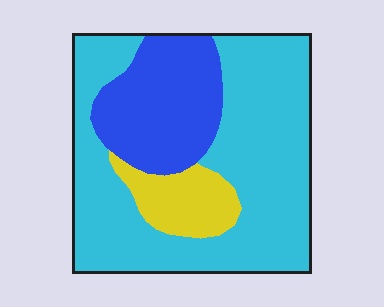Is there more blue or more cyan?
Cyan.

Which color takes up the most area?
Cyan, at roughly 65%.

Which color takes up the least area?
Yellow, at roughly 10%.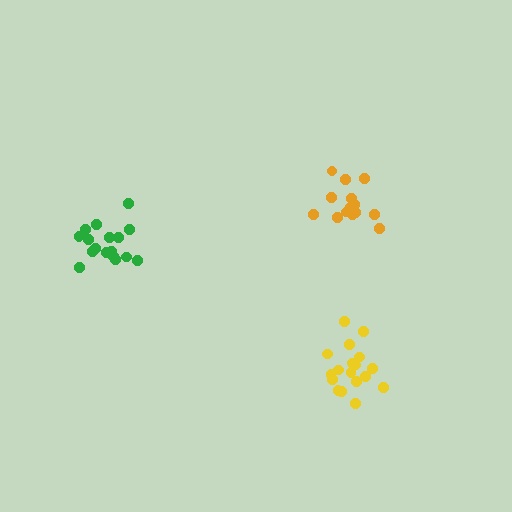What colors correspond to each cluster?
The clusters are colored: green, yellow, orange.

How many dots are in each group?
Group 1: 18 dots, Group 2: 19 dots, Group 3: 14 dots (51 total).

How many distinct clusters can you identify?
There are 3 distinct clusters.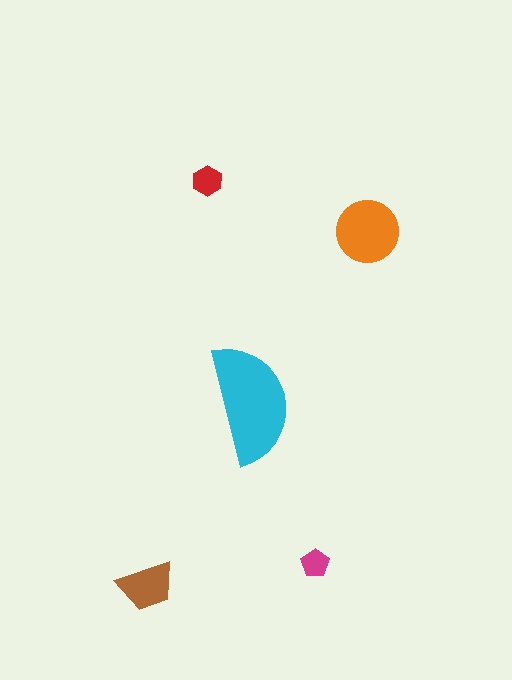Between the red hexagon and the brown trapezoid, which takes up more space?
The brown trapezoid.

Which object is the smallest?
The magenta pentagon.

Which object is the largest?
The cyan semicircle.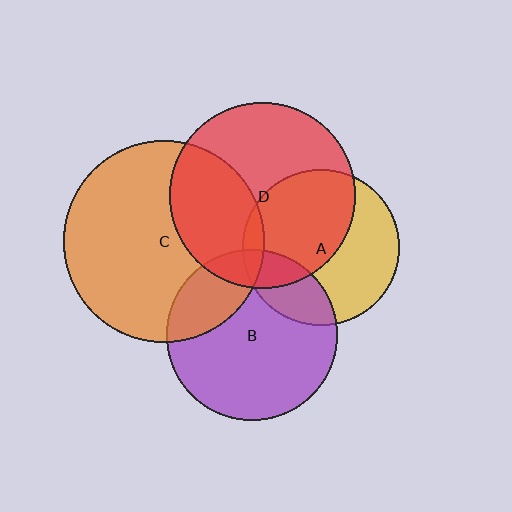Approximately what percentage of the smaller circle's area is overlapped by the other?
Approximately 25%.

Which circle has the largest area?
Circle C (orange).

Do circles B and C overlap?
Yes.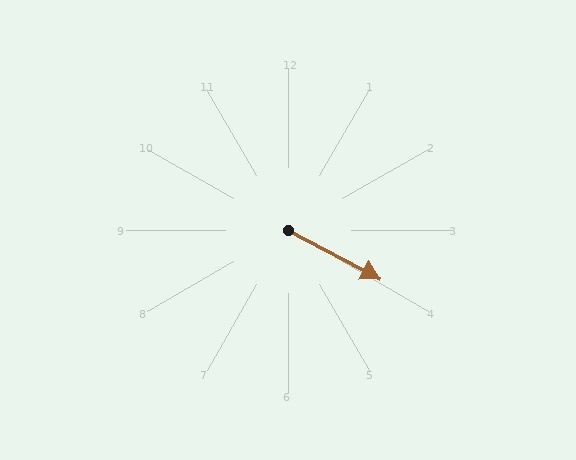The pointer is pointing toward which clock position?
Roughly 4 o'clock.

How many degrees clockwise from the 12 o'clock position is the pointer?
Approximately 118 degrees.